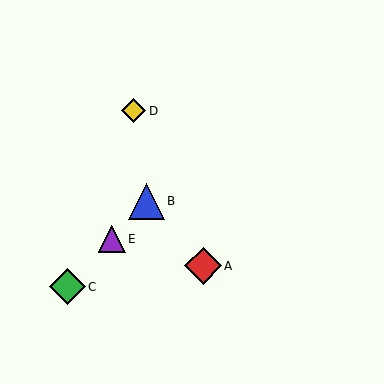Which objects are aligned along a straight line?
Objects B, C, E are aligned along a straight line.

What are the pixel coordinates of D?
Object D is at (134, 111).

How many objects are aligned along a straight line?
3 objects (B, C, E) are aligned along a straight line.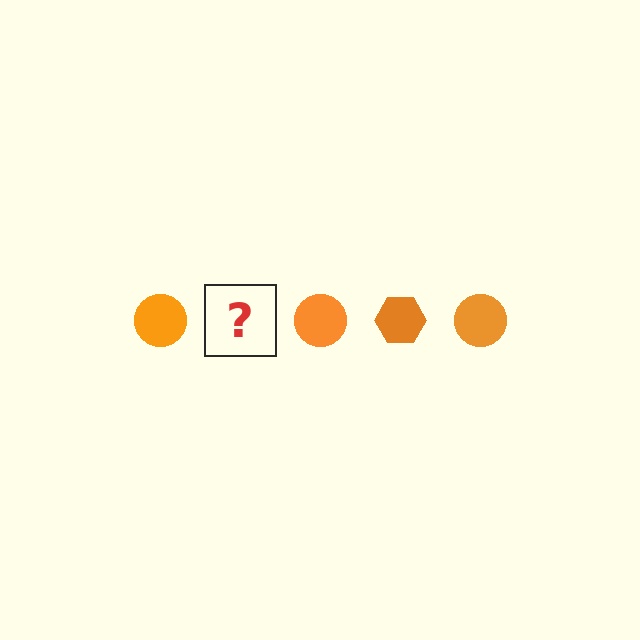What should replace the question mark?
The question mark should be replaced with an orange hexagon.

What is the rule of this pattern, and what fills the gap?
The rule is that the pattern cycles through circle, hexagon shapes in orange. The gap should be filled with an orange hexagon.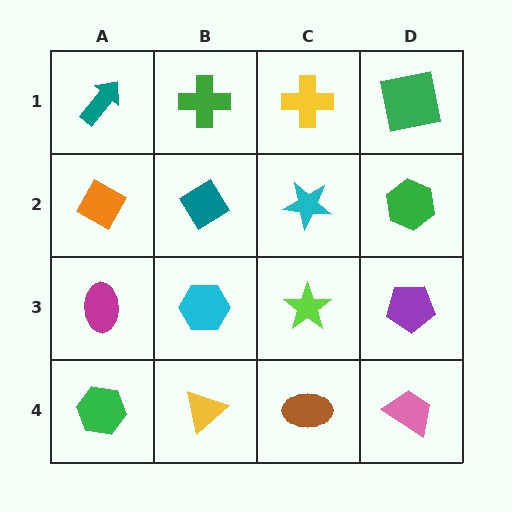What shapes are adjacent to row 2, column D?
A green square (row 1, column D), a purple pentagon (row 3, column D), a cyan star (row 2, column C).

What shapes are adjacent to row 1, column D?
A green hexagon (row 2, column D), a yellow cross (row 1, column C).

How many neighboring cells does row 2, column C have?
4.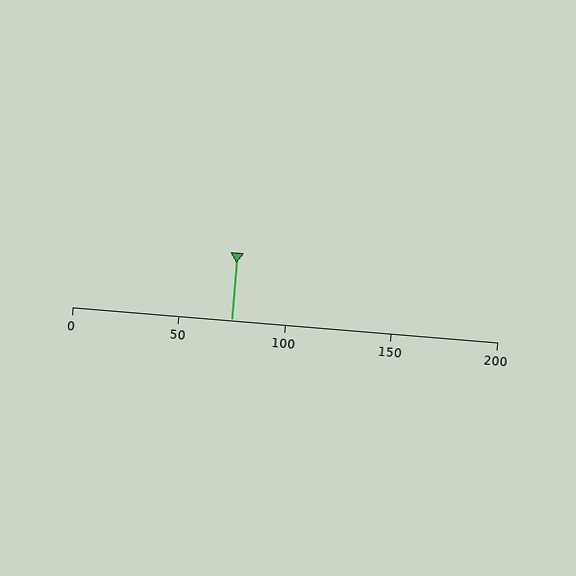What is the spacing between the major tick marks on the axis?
The major ticks are spaced 50 apart.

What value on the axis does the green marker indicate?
The marker indicates approximately 75.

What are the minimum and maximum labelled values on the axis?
The axis runs from 0 to 200.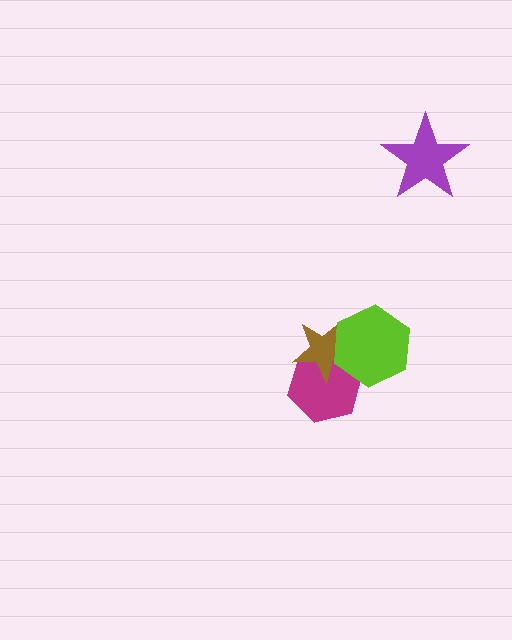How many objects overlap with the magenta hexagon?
2 objects overlap with the magenta hexagon.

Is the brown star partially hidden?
Yes, it is partially covered by another shape.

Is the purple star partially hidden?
No, no other shape covers it.